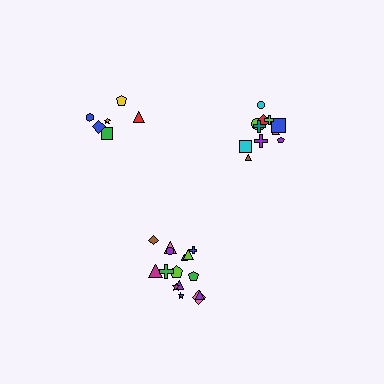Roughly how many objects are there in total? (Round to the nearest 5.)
Roughly 35 objects in total.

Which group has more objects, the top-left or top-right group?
The top-right group.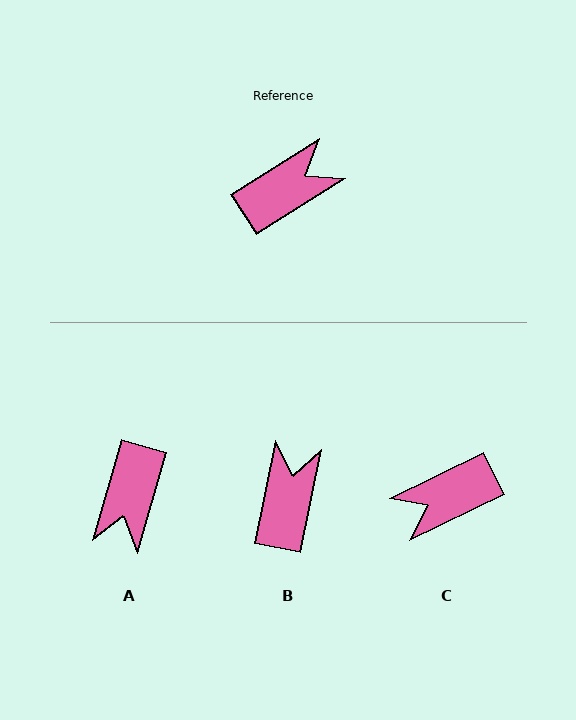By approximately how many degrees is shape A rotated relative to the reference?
Approximately 138 degrees clockwise.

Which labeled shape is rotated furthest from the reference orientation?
C, about 174 degrees away.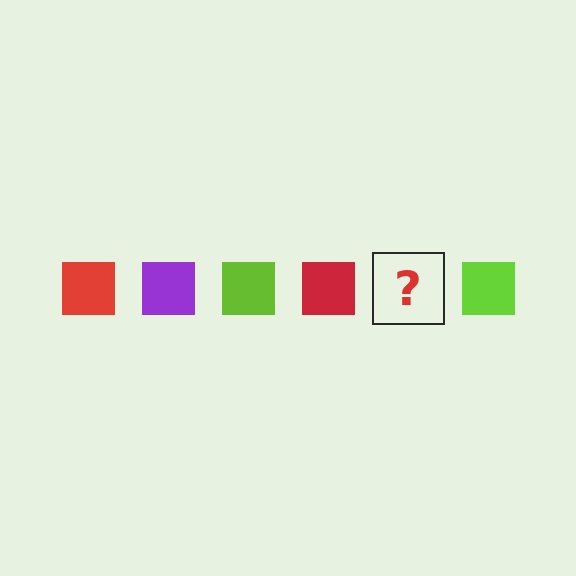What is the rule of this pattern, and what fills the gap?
The rule is that the pattern cycles through red, purple, lime squares. The gap should be filled with a purple square.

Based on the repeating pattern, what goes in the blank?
The blank should be a purple square.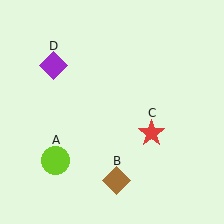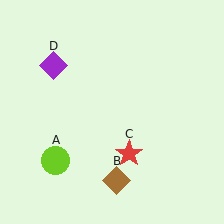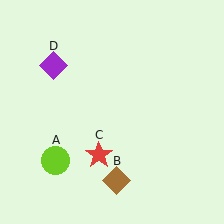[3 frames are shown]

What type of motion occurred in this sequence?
The red star (object C) rotated clockwise around the center of the scene.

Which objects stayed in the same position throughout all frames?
Lime circle (object A) and brown diamond (object B) and purple diamond (object D) remained stationary.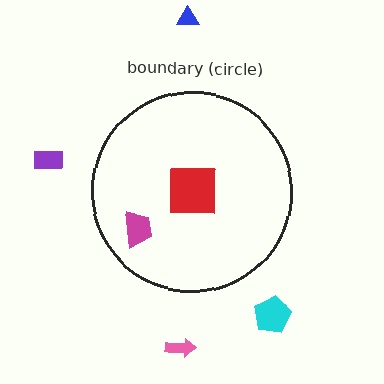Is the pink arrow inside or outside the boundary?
Outside.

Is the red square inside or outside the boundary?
Inside.